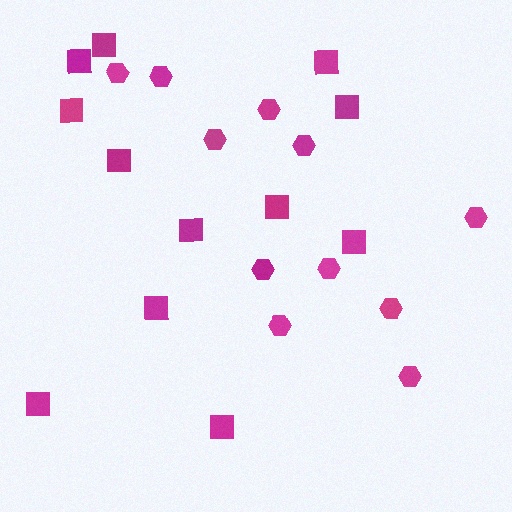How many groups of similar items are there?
There are 2 groups: one group of squares (12) and one group of hexagons (11).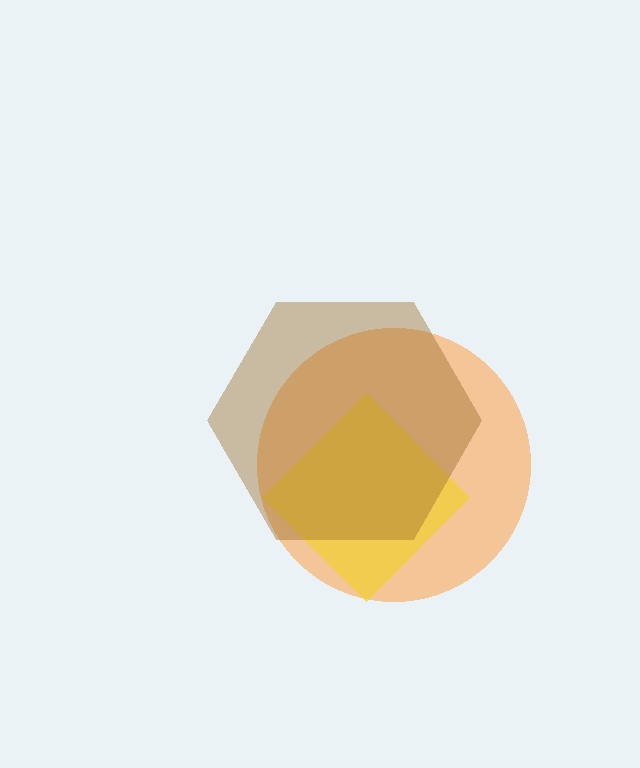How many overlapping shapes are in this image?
There are 3 overlapping shapes in the image.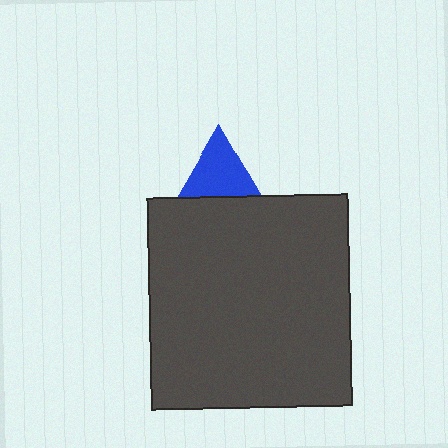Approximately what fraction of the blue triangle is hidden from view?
Roughly 64% of the blue triangle is hidden behind the dark gray rectangle.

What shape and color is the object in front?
The object in front is a dark gray rectangle.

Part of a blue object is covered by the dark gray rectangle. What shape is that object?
It is a triangle.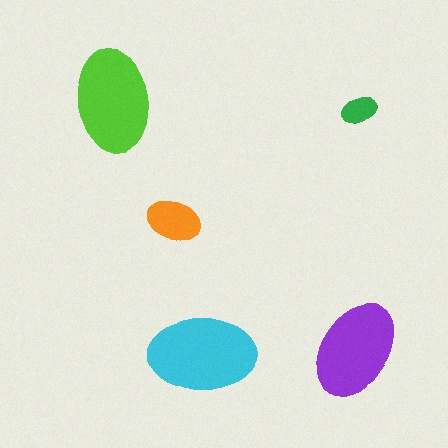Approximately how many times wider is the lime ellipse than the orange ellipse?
About 2 times wider.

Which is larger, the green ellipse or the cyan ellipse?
The cyan one.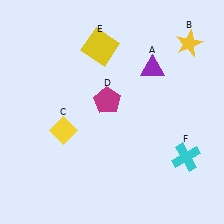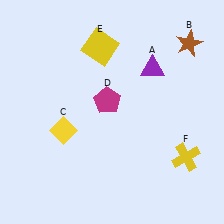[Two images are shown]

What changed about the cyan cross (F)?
In Image 1, F is cyan. In Image 2, it changed to yellow.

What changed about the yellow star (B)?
In Image 1, B is yellow. In Image 2, it changed to brown.